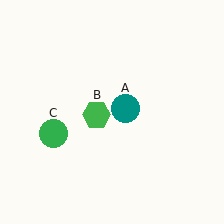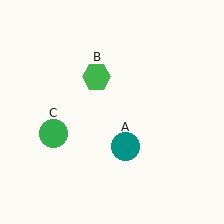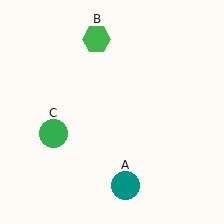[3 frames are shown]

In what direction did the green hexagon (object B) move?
The green hexagon (object B) moved up.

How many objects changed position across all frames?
2 objects changed position: teal circle (object A), green hexagon (object B).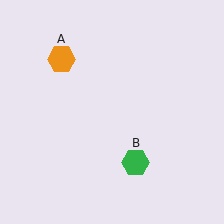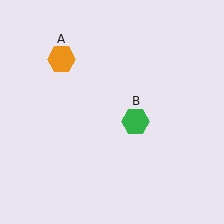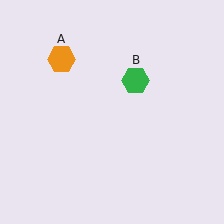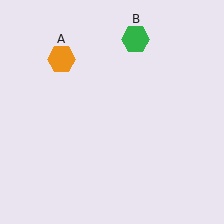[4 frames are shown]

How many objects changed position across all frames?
1 object changed position: green hexagon (object B).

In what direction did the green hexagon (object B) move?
The green hexagon (object B) moved up.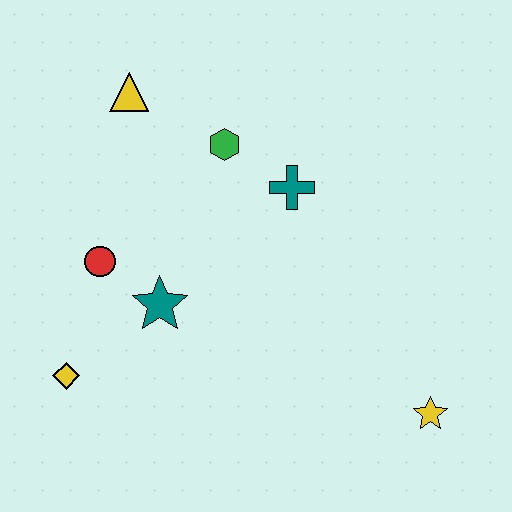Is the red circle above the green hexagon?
No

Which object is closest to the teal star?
The red circle is closest to the teal star.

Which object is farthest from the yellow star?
The yellow triangle is farthest from the yellow star.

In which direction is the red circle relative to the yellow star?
The red circle is to the left of the yellow star.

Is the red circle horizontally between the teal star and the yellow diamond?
Yes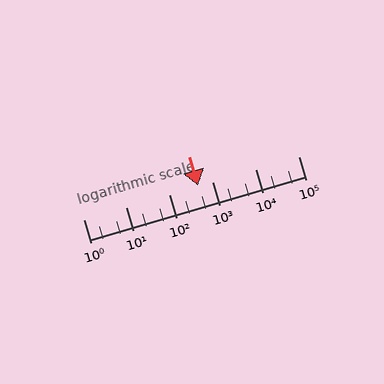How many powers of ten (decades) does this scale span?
The scale spans 5 decades, from 1 to 100000.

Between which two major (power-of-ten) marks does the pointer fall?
The pointer is between 100 and 1000.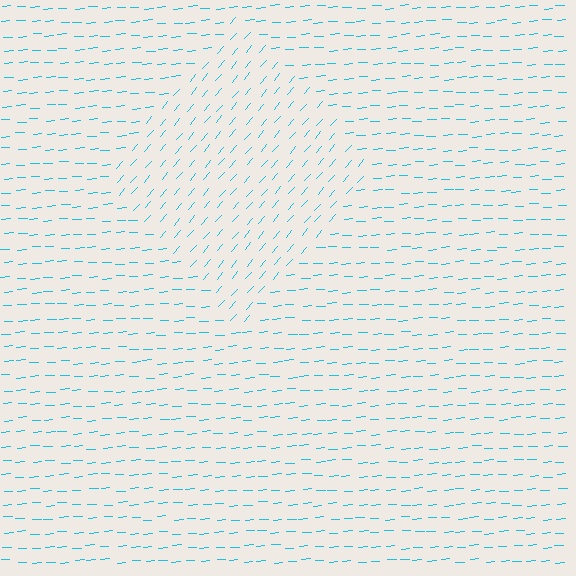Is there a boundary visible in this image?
Yes, there is a texture boundary formed by a change in line orientation.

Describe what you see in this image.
The image is filled with small cyan line segments. A diamond region in the image has lines oriented differently from the surrounding lines, creating a visible texture boundary.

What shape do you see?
I see a diamond.